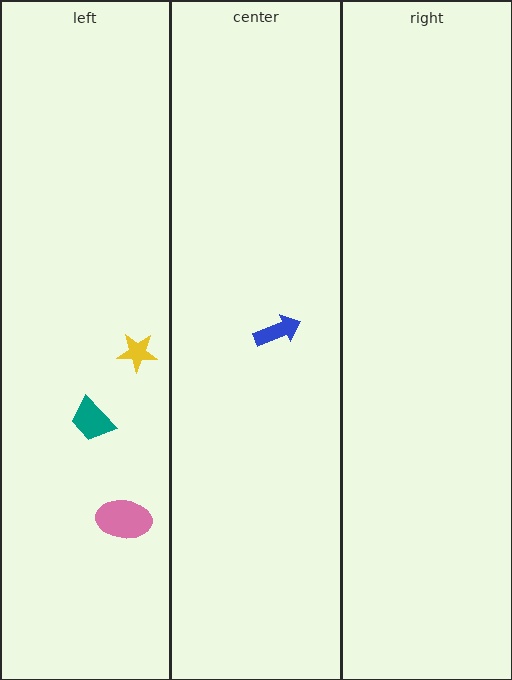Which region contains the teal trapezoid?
The left region.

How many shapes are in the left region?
3.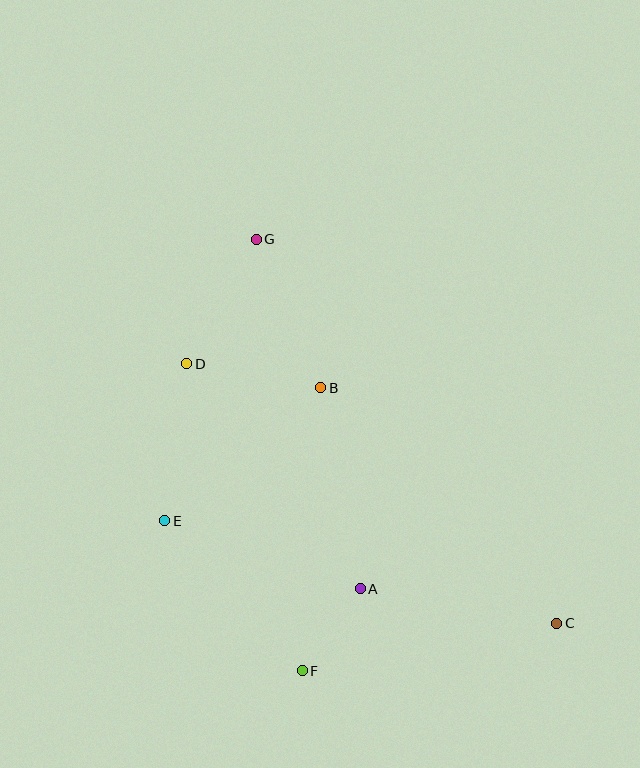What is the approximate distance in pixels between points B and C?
The distance between B and C is approximately 334 pixels.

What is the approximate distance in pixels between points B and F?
The distance between B and F is approximately 284 pixels.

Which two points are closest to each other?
Points A and F are closest to each other.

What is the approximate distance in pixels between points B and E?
The distance between B and E is approximately 205 pixels.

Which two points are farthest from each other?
Points C and G are farthest from each other.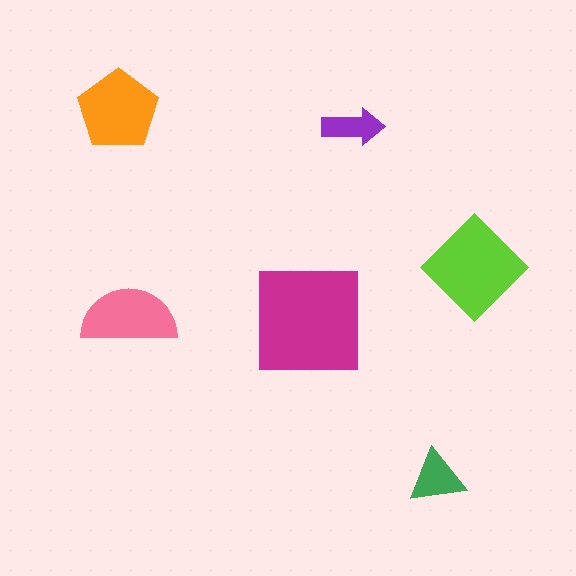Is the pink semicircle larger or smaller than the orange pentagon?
Smaller.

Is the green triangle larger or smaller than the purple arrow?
Larger.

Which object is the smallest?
The purple arrow.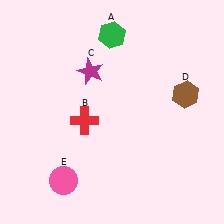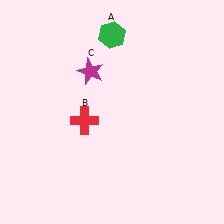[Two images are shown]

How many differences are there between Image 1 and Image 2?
There are 2 differences between the two images.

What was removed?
The brown hexagon (D), the pink circle (E) were removed in Image 2.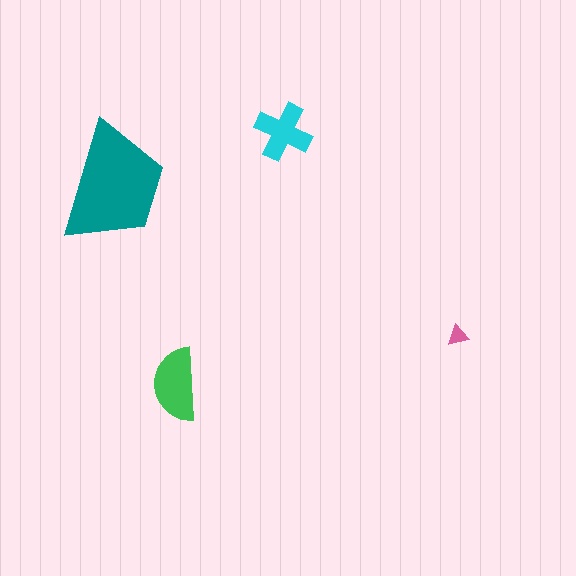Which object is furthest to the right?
The pink triangle is rightmost.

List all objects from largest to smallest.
The teal trapezoid, the green semicircle, the cyan cross, the pink triangle.